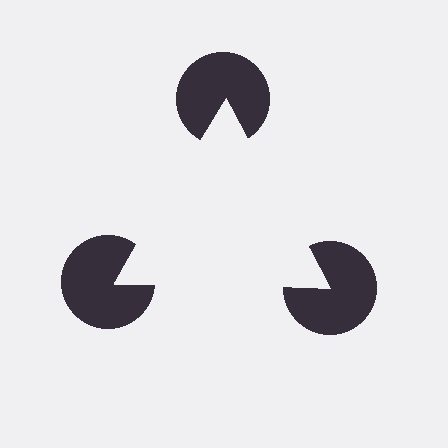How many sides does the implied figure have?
3 sides.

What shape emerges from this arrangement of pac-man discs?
An illusory triangle — its edges are inferred from the aligned wedge cuts in the pac-man discs, not physically drawn.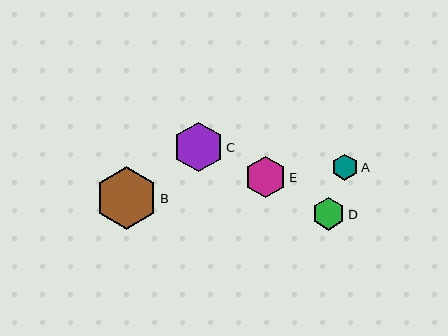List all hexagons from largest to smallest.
From largest to smallest: B, C, E, D, A.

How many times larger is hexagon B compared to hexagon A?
Hexagon B is approximately 2.4 times the size of hexagon A.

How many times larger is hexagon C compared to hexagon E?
Hexagon C is approximately 1.2 times the size of hexagon E.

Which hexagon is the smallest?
Hexagon A is the smallest with a size of approximately 26 pixels.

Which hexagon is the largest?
Hexagon B is the largest with a size of approximately 62 pixels.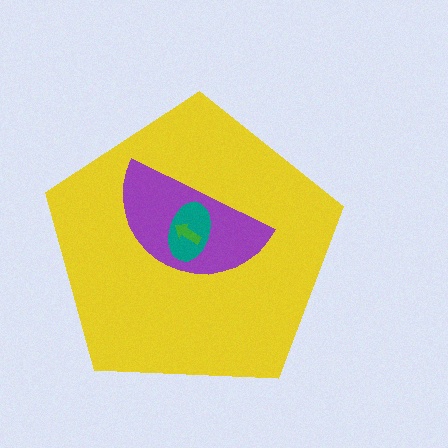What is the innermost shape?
The green arrow.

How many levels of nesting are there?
4.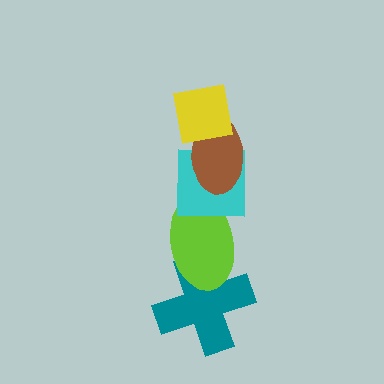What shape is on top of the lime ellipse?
The cyan square is on top of the lime ellipse.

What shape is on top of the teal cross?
The lime ellipse is on top of the teal cross.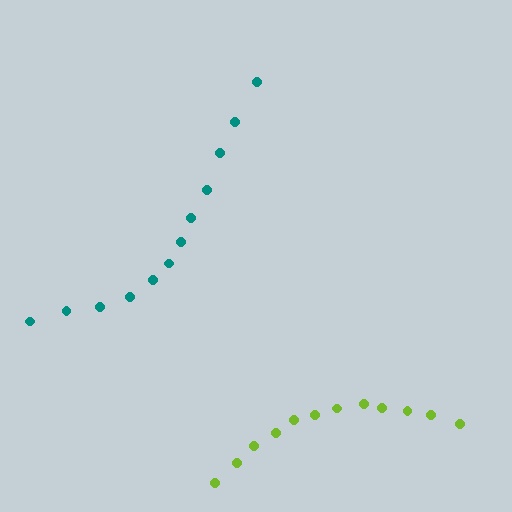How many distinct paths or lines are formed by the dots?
There are 2 distinct paths.